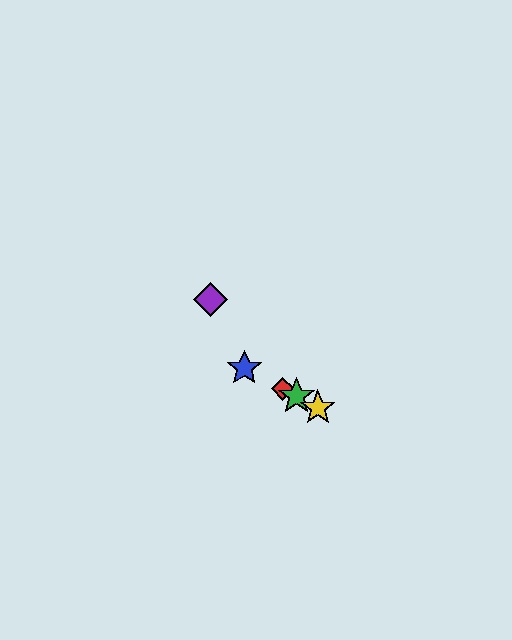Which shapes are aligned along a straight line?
The red diamond, the blue star, the green star, the yellow star are aligned along a straight line.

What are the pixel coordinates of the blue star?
The blue star is at (244, 368).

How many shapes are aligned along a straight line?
4 shapes (the red diamond, the blue star, the green star, the yellow star) are aligned along a straight line.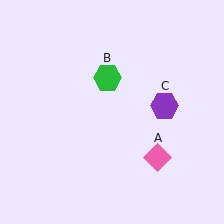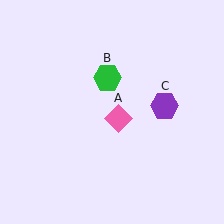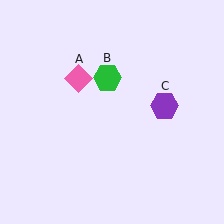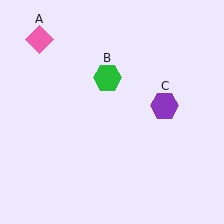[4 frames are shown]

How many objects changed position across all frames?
1 object changed position: pink diamond (object A).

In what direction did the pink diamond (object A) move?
The pink diamond (object A) moved up and to the left.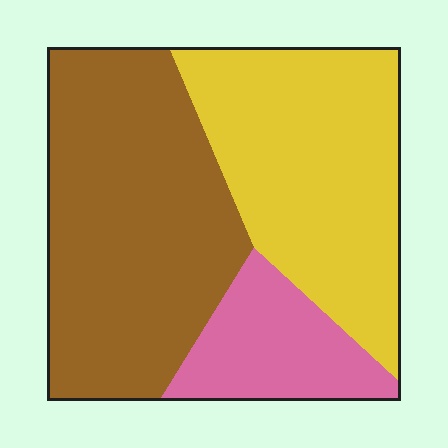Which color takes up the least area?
Pink, at roughly 15%.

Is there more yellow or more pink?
Yellow.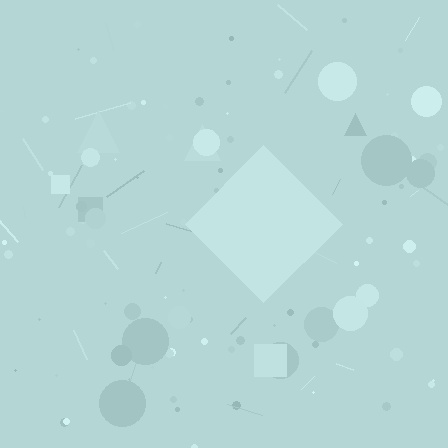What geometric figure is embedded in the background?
A diamond is embedded in the background.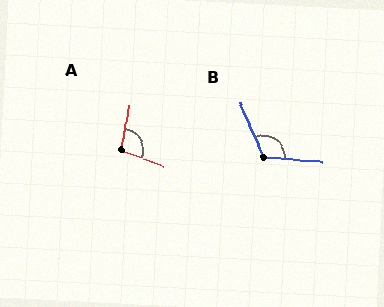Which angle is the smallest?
A, at approximately 100 degrees.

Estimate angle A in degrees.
Approximately 100 degrees.